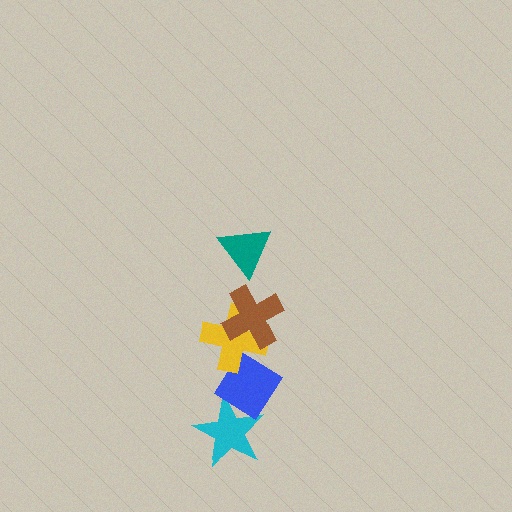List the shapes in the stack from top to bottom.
From top to bottom: the teal triangle, the brown cross, the yellow cross, the blue diamond, the cyan star.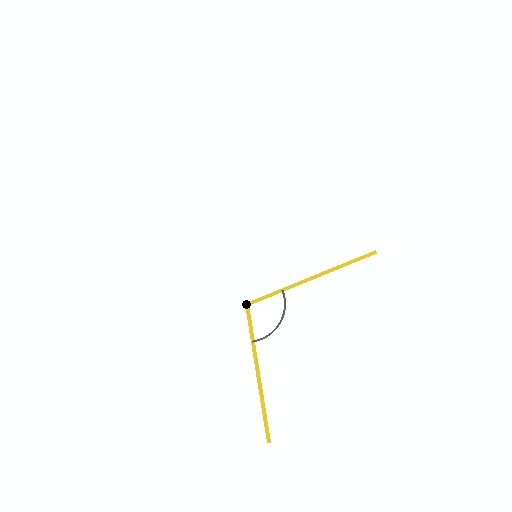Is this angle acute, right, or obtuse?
It is obtuse.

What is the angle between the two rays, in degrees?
Approximately 103 degrees.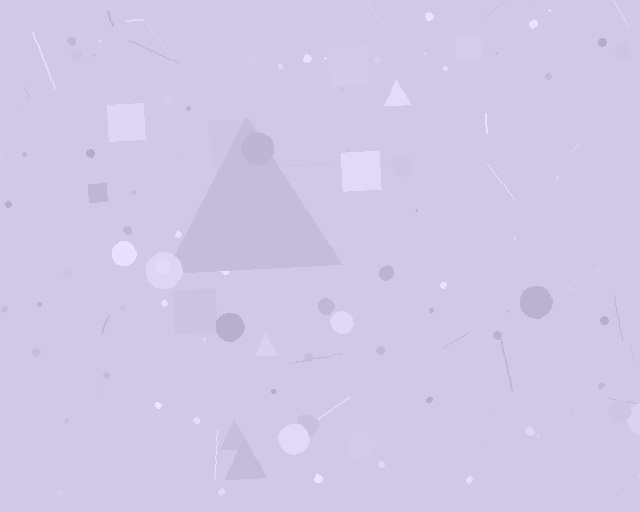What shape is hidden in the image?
A triangle is hidden in the image.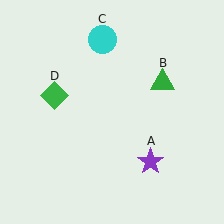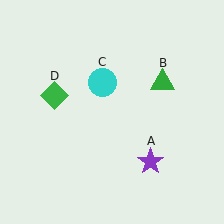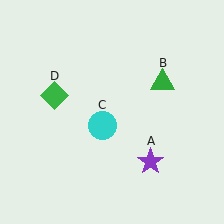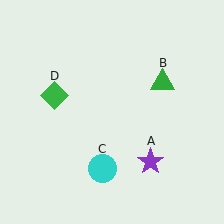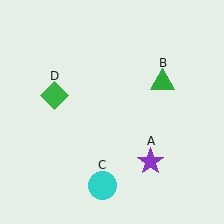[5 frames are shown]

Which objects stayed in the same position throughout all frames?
Purple star (object A) and green triangle (object B) and green diamond (object D) remained stationary.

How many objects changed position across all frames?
1 object changed position: cyan circle (object C).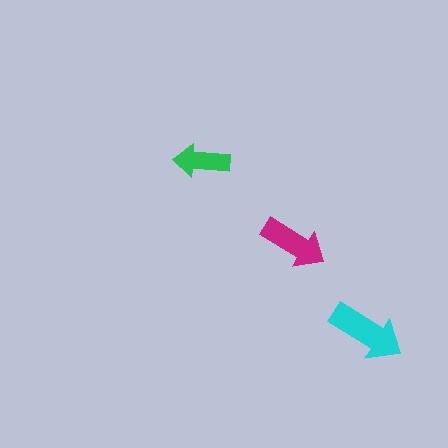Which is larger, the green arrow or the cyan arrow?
The cyan one.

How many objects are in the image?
There are 3 objects in the image.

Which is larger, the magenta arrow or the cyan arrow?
The cyan one.